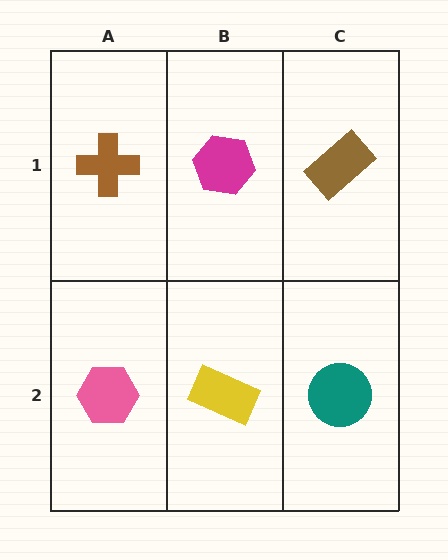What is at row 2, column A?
A pink hexagon.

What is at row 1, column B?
A magenta hexagon.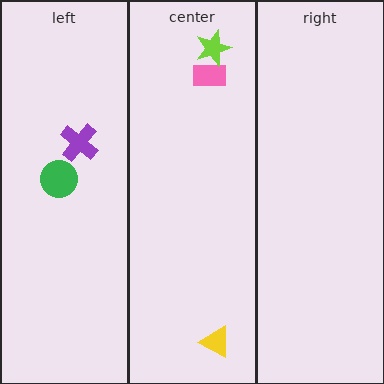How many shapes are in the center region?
3.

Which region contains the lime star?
The center region.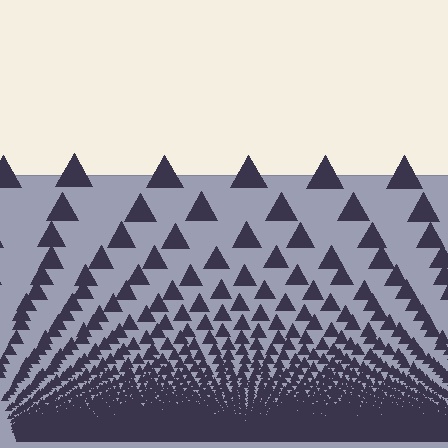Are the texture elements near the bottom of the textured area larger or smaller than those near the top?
Smaller. The gradient is inverted — elements near the bottom are smaller and denser.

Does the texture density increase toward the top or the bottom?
Density increases toward the bottom.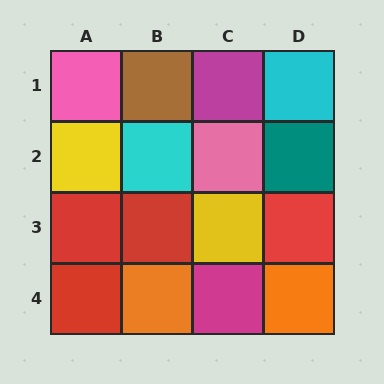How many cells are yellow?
2 cells are yellow.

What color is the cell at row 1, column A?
Pink.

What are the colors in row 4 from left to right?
Red, orange, magenta, orange.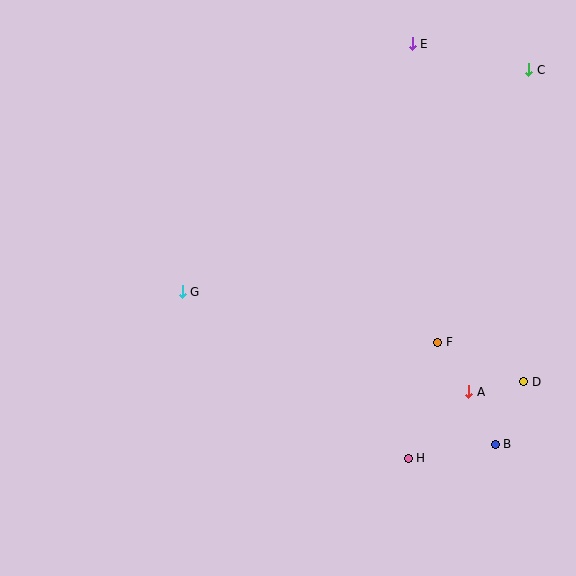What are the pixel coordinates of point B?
Point B is at (495, 444).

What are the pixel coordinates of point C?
Point C is at (529, 70).